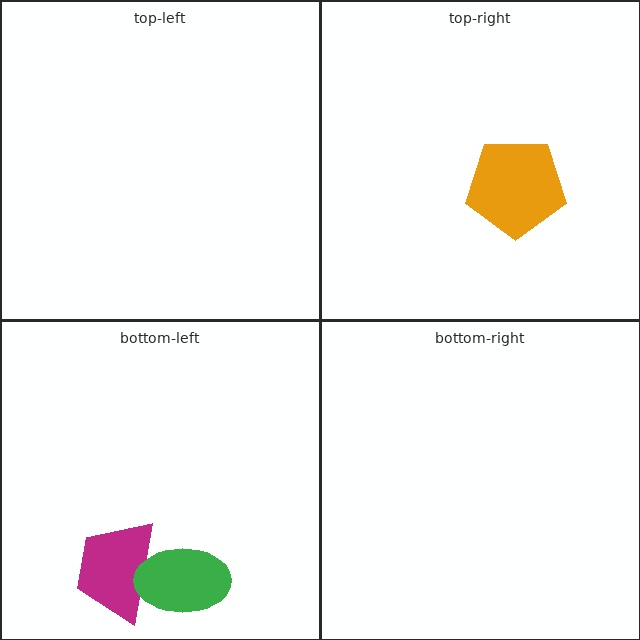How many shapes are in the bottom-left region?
2.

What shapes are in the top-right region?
The orange pentagon.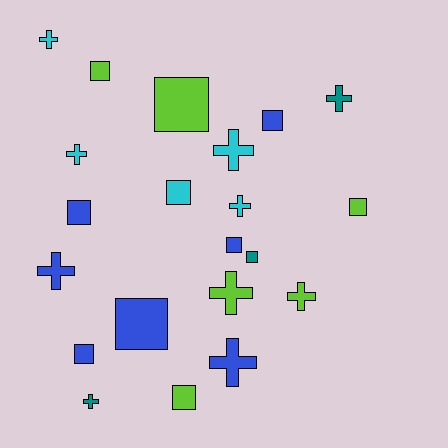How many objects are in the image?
There are 21 objects.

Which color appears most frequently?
Blue, with 7 objects.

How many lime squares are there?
There are 4 lime squares.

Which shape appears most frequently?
Square, with 11 objects.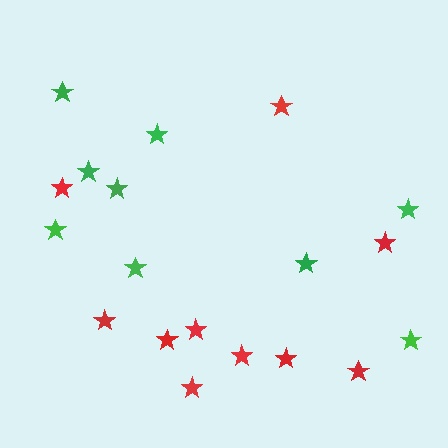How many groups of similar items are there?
There are 2 groups: one group of red stars (10) and one group of green stars (9).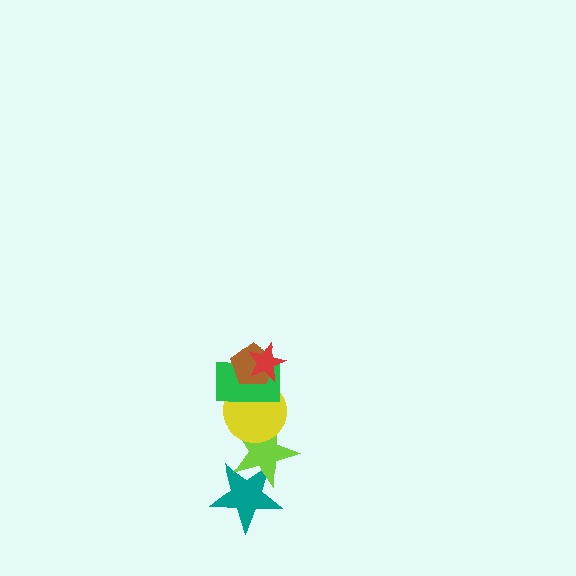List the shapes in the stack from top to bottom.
From top to bottom: the red star, the brown pentagon, the green rectangle, the yellow circle, the lime star, the teal star.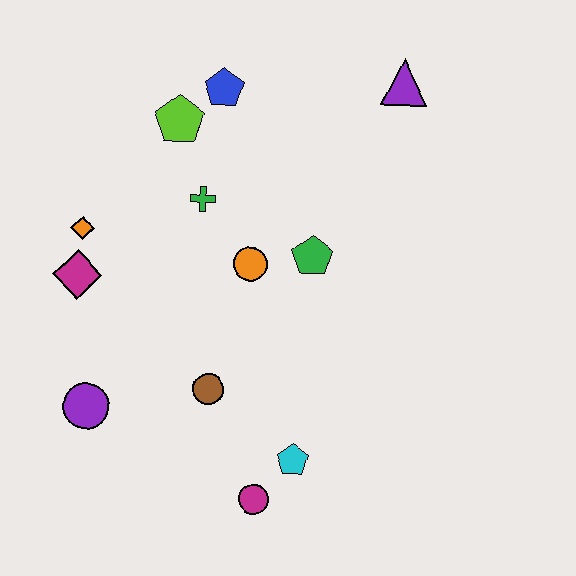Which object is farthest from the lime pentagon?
The magenta circle is farthest from the lime pentagon.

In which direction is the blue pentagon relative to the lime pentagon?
The blue pentagon is to the right of the lime pentagon.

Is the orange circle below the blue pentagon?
Yes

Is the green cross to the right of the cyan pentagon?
No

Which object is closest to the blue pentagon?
The lime pentagon is closest to the blue pentagon.